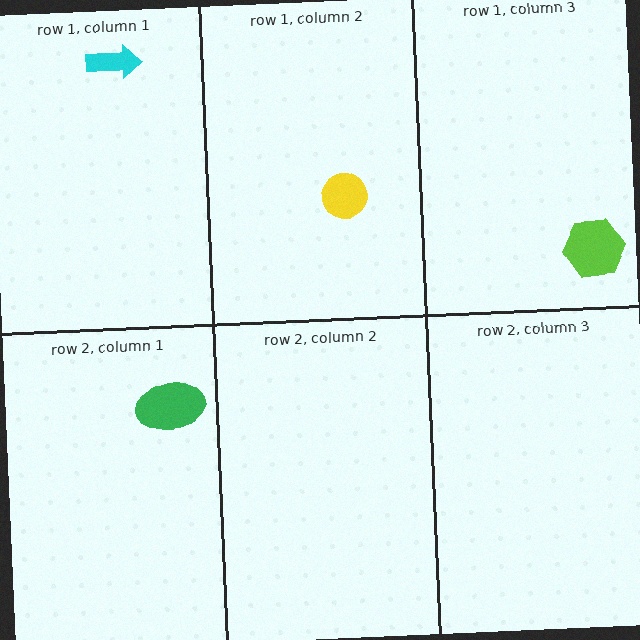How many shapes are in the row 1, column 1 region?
1.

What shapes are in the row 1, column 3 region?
The lime hexagon.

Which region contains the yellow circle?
The row 1, column 2 region.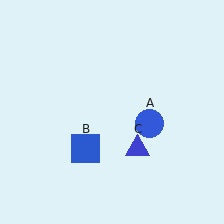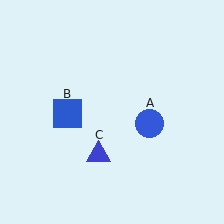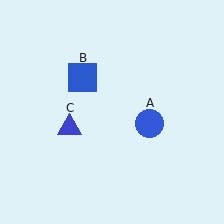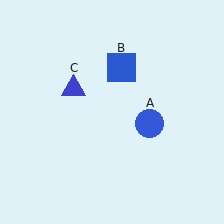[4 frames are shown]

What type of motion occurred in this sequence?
The blue square (object B), blue triangle (object C) rotated clockwise around the center of the scene.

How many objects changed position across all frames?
2 objects changed position: blue square (object B), blue triangle (object C).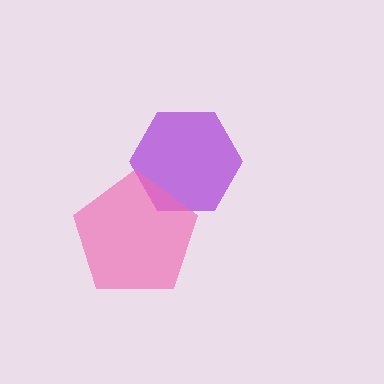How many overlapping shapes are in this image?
There are 2 overlapping shapes in the image.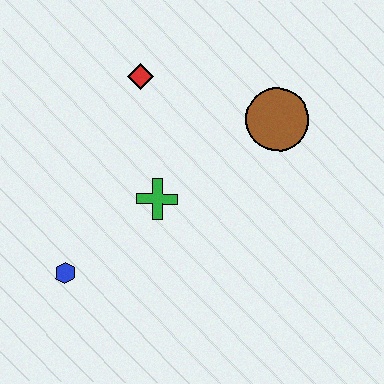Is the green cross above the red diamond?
No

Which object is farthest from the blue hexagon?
The brown circle is farthest from the blue hexagon.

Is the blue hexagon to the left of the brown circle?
Yes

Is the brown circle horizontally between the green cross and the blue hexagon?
No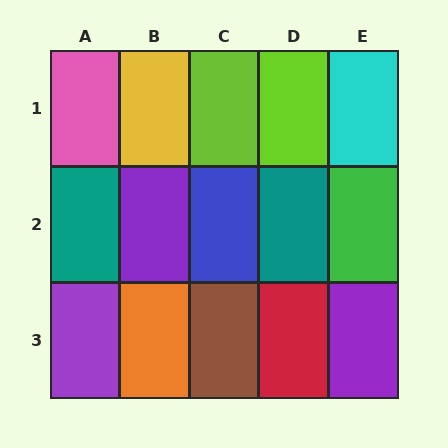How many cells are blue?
1 cell is blue.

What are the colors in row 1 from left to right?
Pink, yellow, lime, lime, cyan.